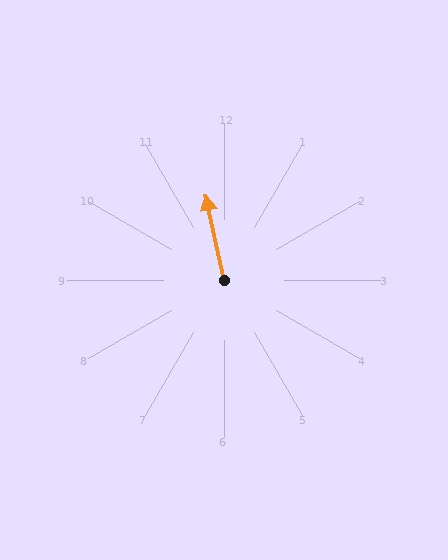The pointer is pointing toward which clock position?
Roughly 12 o'clock.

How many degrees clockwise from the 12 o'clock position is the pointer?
Approximately 348 degrees.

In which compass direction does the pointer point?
North.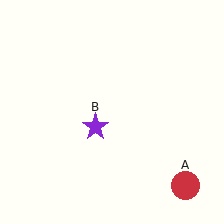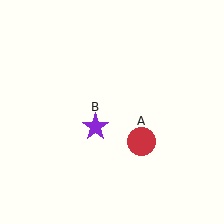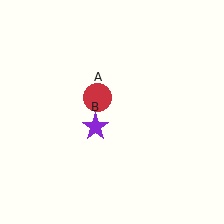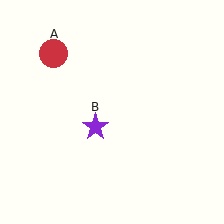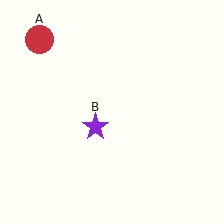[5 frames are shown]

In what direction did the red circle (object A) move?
The red circle (object A) moved up and to the left.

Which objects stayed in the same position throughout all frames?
Purple star (object B) remained stationary.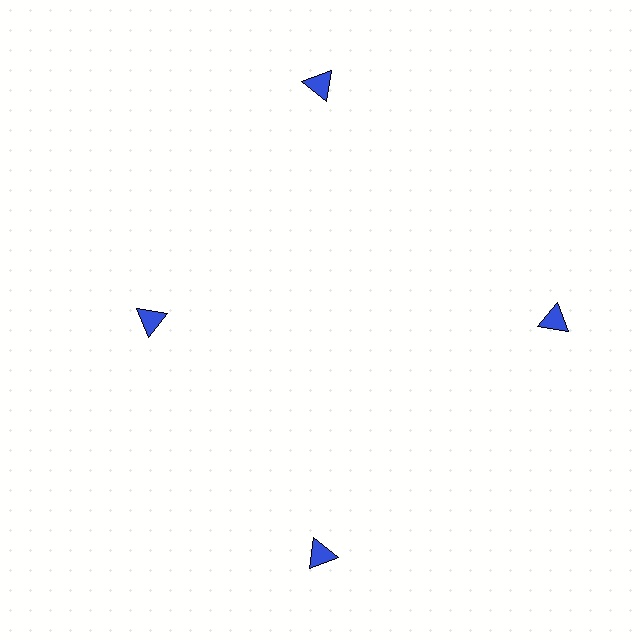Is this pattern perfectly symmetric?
No. The 4 blue triangles are arranged in a ring, but one element near the 9 o'clock position is pulled inward toward the center, breaking the 4-fold rotational symmetry.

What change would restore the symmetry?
The symmetry would be restored by moving it outward, back onto the ring so that all 4 triangles sit at equal angles and equal distance from the center.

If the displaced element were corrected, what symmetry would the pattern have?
It would have 4-fold rotational symmetry — the pattern would map onto itself every 90 degrees.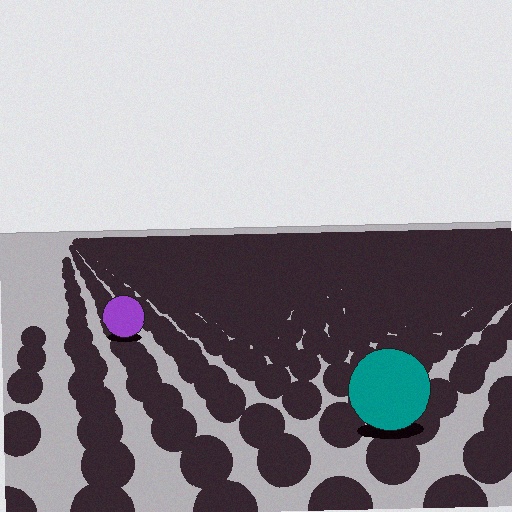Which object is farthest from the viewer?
The purple circle is farthest from the viewer. It appears smaller and the ground texture around it is denser.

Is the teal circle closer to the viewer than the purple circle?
Yes. The teal circle is closer — you can tell from the texture gradient: the ground texture is coarser near it.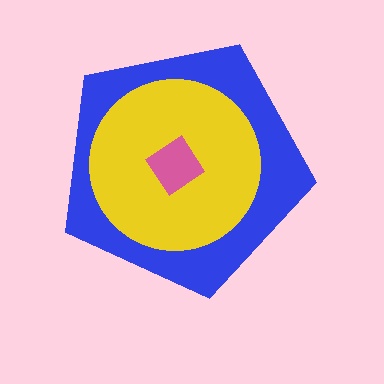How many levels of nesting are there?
3.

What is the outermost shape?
The blue pentagon.